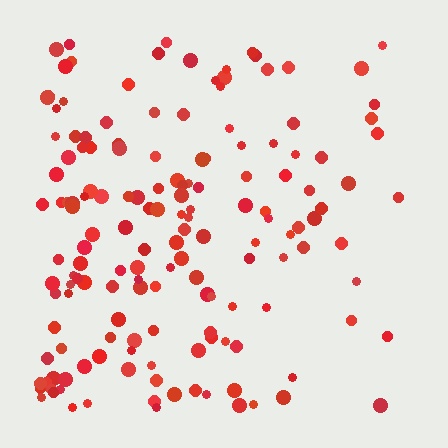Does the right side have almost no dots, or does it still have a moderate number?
Still a moderate number, just noticeably fewer than the left.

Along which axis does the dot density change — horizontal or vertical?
Horizontal.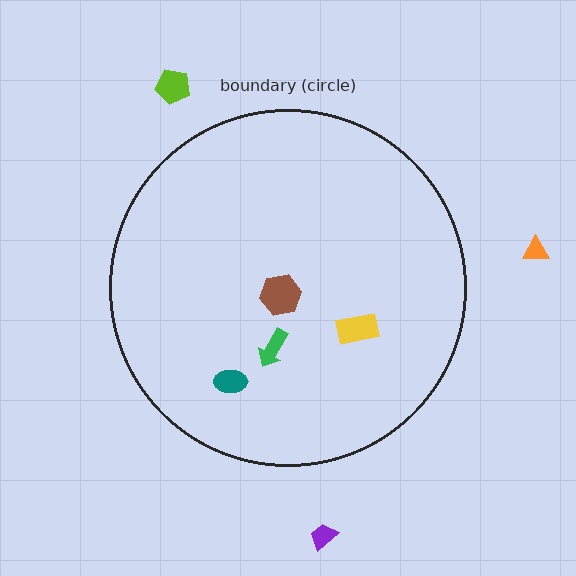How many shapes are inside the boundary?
4 inside, 3 outside.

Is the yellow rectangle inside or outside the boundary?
Inside.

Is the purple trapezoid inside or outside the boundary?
Outside.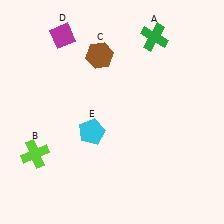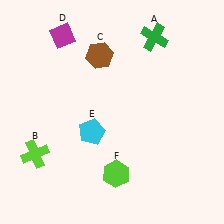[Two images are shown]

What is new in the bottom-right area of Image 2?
A lime hexagon (F) was added in the bottom-right area of Image 2.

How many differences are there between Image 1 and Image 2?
There is 1 difference between the two images.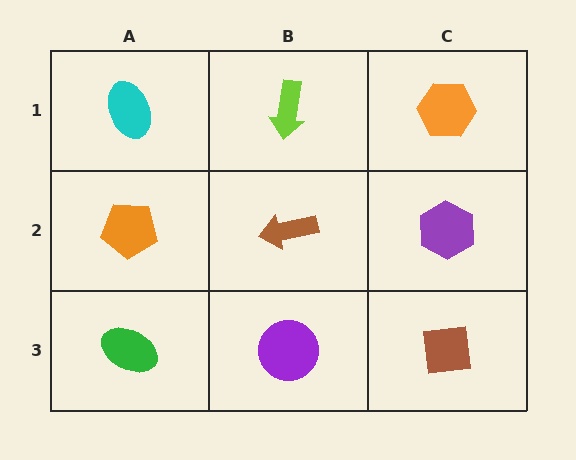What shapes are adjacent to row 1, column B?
A brown arrow (row 2, column B), a cyan ellipse (row 1, column A), an orange hexagon (row 1, column C).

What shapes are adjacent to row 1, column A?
An orange pentagon (row 2, column A), a lime arrow (row 1, column B).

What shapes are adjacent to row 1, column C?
A purple hexagon (row 2, column C), a lime arrow (row 1, column B).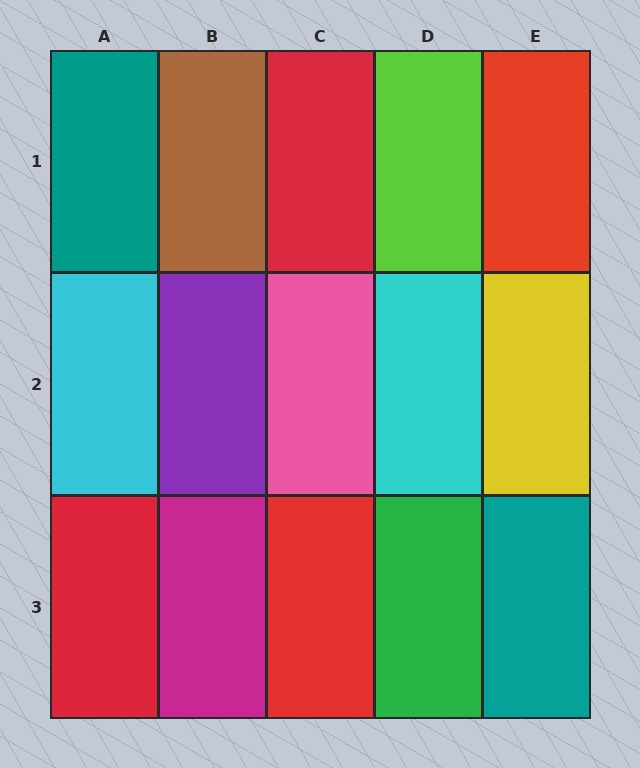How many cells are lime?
1 cell is lime.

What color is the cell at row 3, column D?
Green.